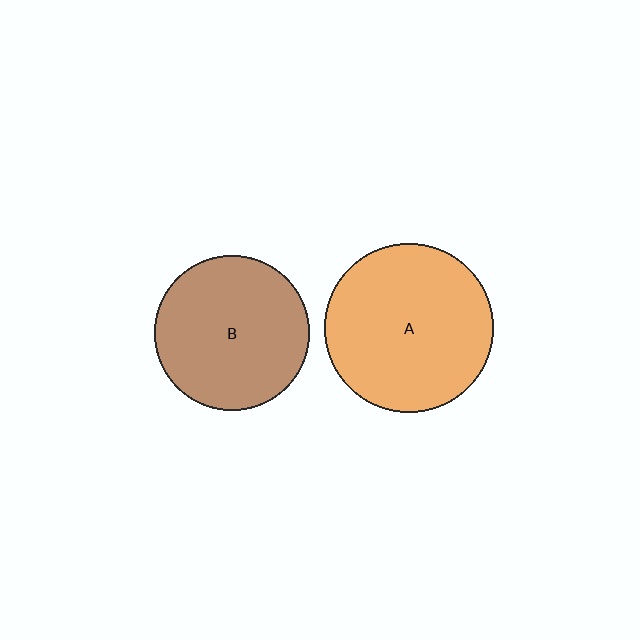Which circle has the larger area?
Circle A (orange).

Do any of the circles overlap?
No, none of the circles overlap.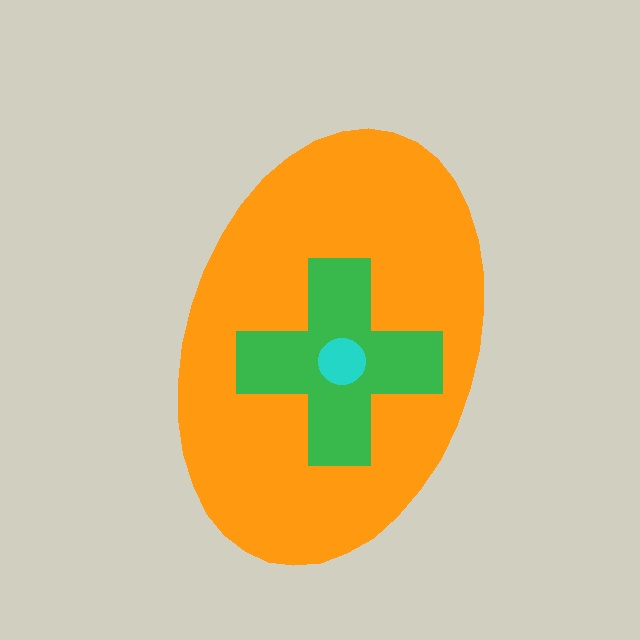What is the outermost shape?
The orange ellipse.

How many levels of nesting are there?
3.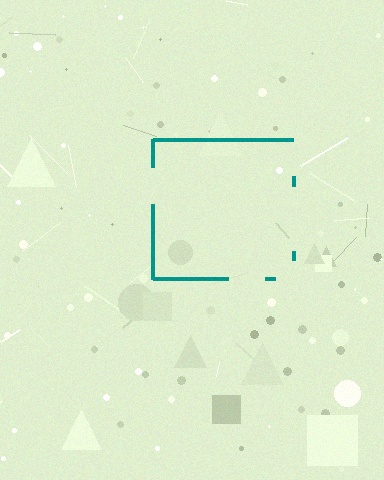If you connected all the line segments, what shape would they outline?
They would outline a square.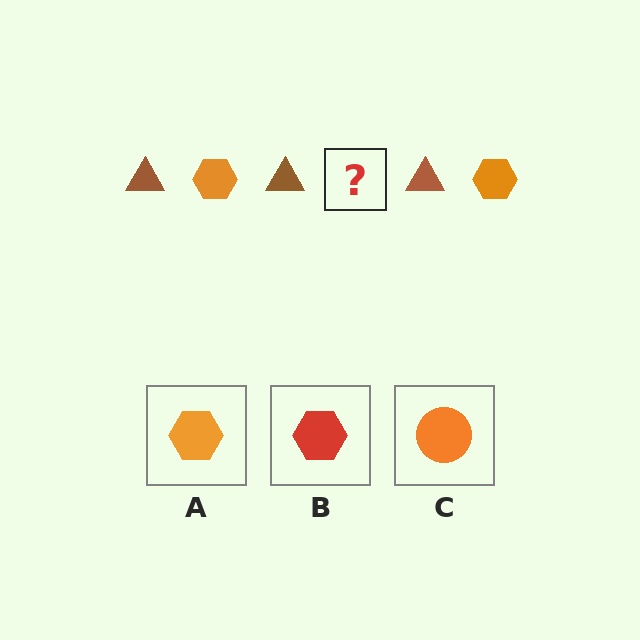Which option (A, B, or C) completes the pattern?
A.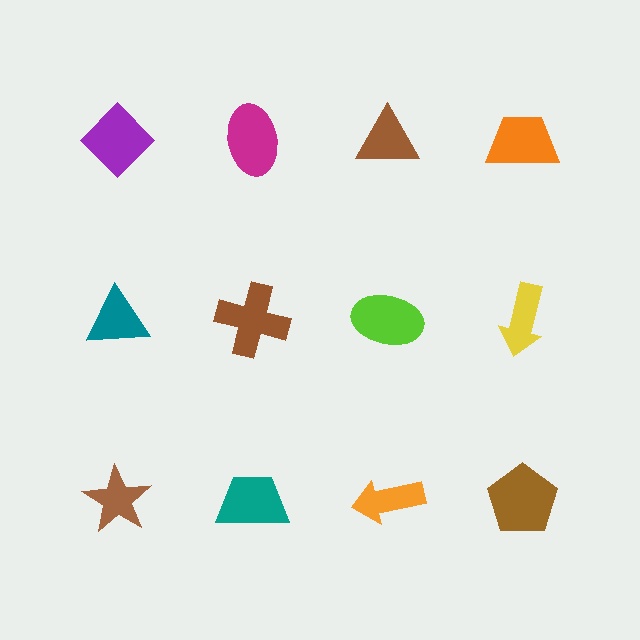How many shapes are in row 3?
4 shapes.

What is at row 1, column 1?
A purple diamond.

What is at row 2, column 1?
A teal triangle.